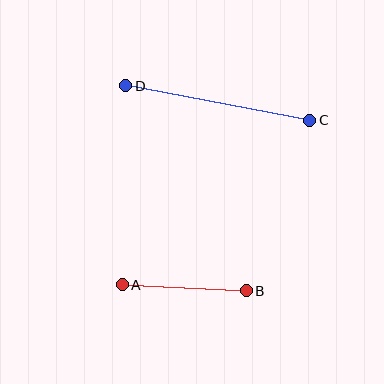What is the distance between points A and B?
The distance is approximately 124 pixels.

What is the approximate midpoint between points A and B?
The midpoint is at approximately (184, 288) pixels.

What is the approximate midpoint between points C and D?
The midpoint is at approximately (218, 103) pixels.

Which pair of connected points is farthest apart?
Points C and D are farthest apart.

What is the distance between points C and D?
The distance is approximately 187 pixels.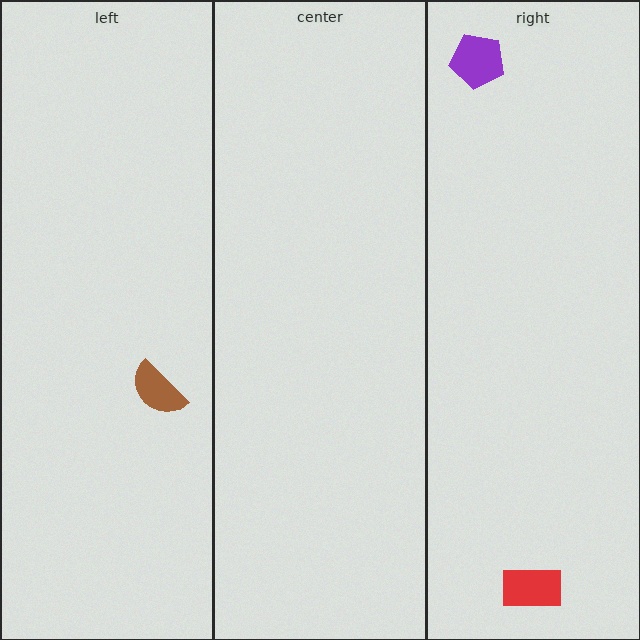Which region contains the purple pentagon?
The right region.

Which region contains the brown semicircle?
The left region.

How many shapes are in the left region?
1.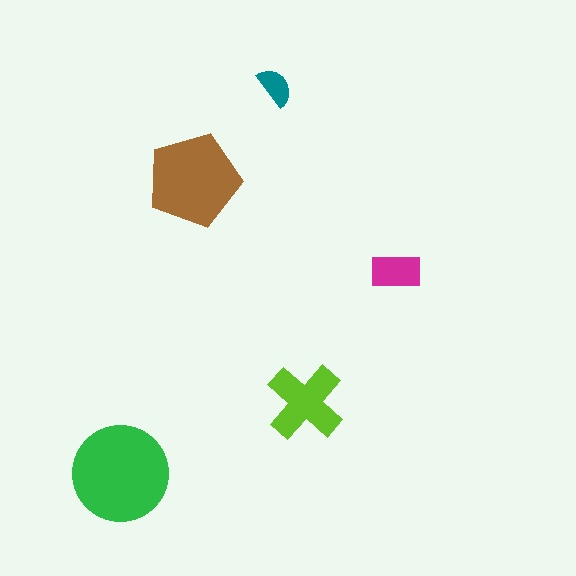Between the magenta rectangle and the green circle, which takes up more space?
The green circle.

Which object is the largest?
The green circle.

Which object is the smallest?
The teal semicircle.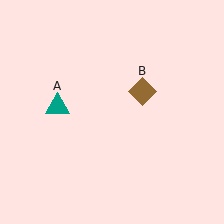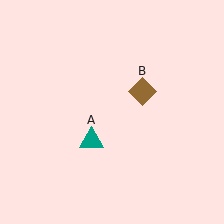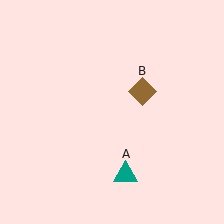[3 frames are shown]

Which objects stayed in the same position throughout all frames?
Brown diamond (object B) remained stationary.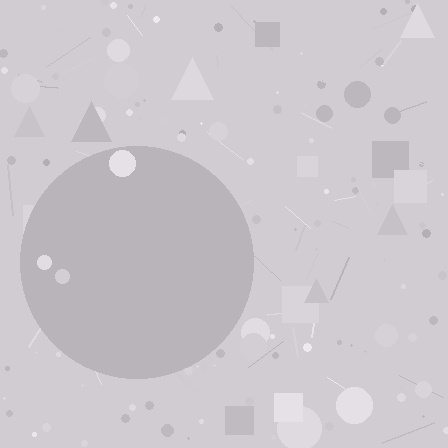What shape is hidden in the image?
A circle is hidden in the image.